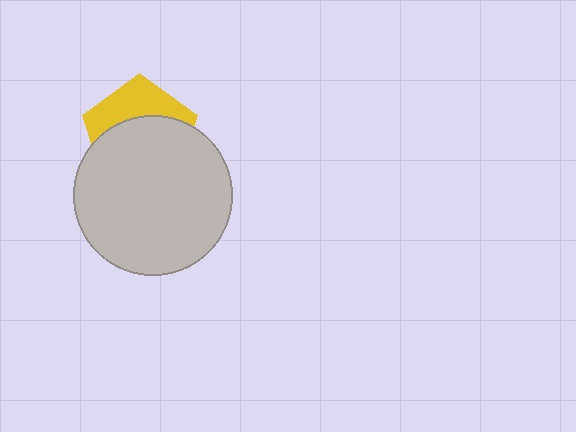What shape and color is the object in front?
The object in front is a light gray circle.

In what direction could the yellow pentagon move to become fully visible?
The yellow pentagon could move up. That would shift it out from behind the light gray circle entirely.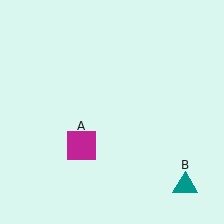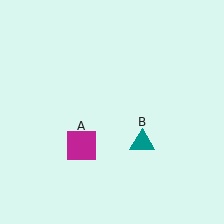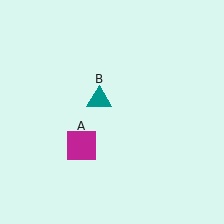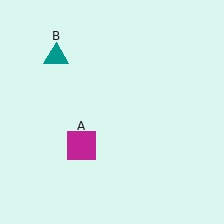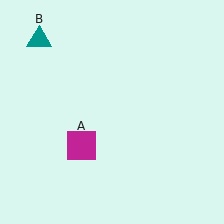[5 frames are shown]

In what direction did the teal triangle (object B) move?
The teal triangle (object B) moved up and to the left.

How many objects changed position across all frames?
1 object changed position: teal triangle (object B).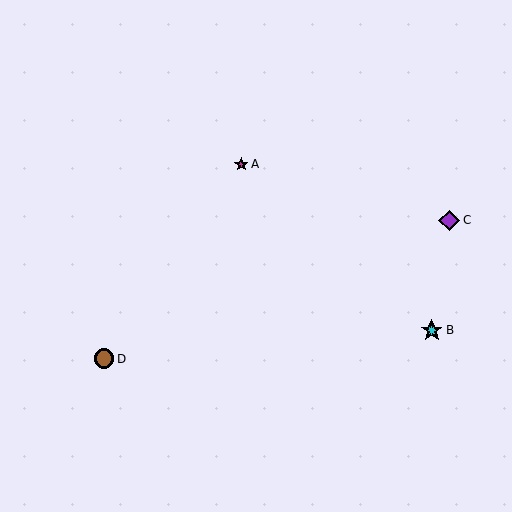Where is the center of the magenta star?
The center of the magenta star is at (241, 164).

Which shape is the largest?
The cyan star (labeled B) is the largest.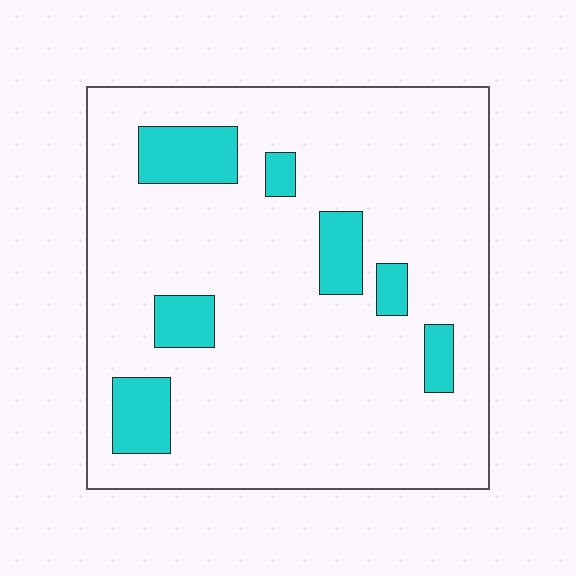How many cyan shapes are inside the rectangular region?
7.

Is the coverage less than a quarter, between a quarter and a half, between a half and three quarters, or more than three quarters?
Less than a quarter.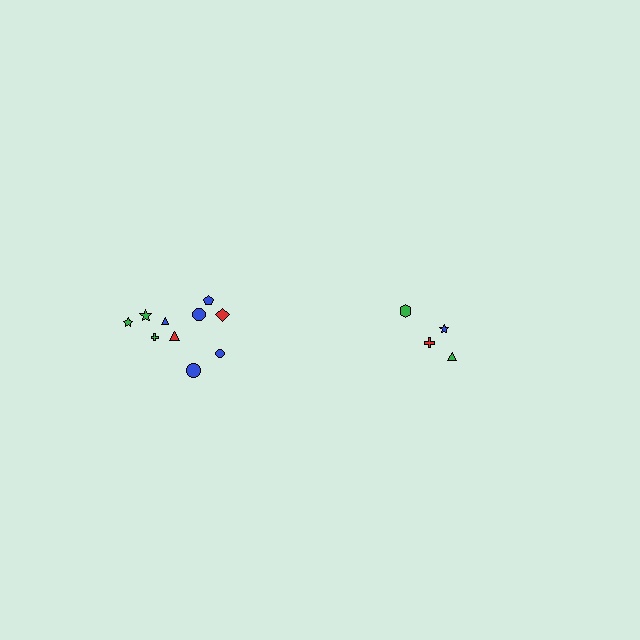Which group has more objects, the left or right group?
The left group.